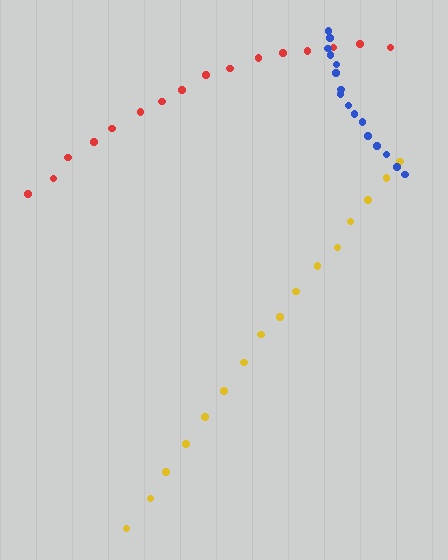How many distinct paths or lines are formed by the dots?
There are 3 distinct paths.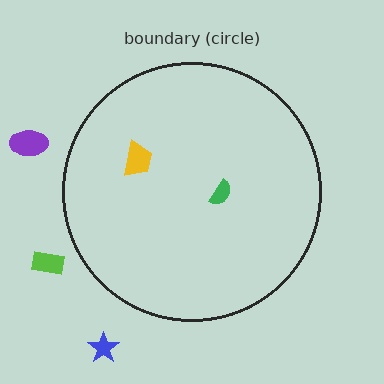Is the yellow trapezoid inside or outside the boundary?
Inside.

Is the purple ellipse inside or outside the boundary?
Outside.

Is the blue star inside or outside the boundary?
Outside.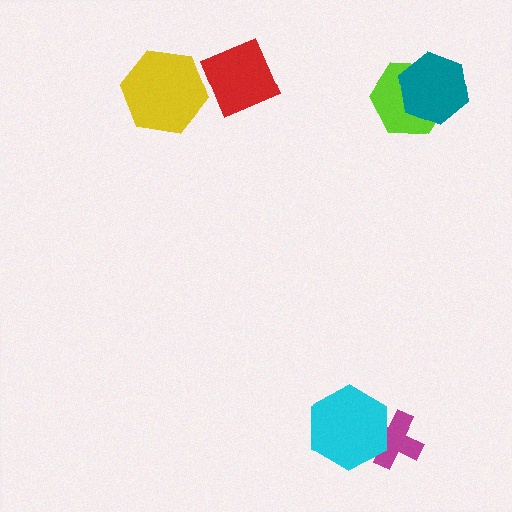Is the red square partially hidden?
No, no other shape covers it.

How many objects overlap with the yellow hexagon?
0 objects overlap with the yellow hexagon.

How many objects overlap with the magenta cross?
1 object overlaps with the magenta cross.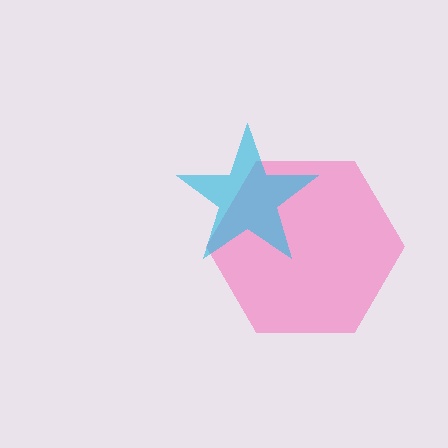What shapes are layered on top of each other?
The layered shapes are: a pink hexagon, a cyan star.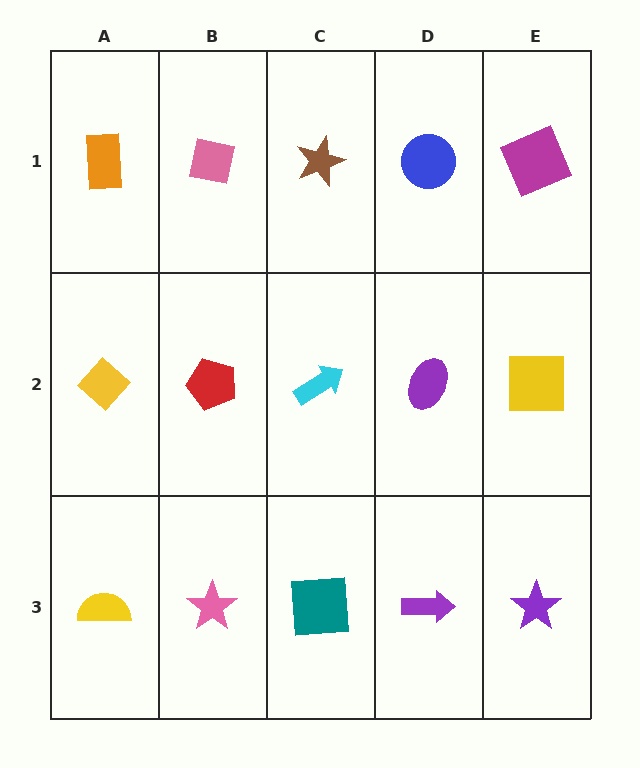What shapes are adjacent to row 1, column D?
A purple ellipse (row 2, column D), a brown star (row 1, column C), a magenta square (row 1, column E).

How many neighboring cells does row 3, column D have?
3.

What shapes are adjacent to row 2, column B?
A pink square (row 1, column B), a pink star (row 3, column B), a yellow diamond (row 2, column A), a cyan arrow (row 2, column C).